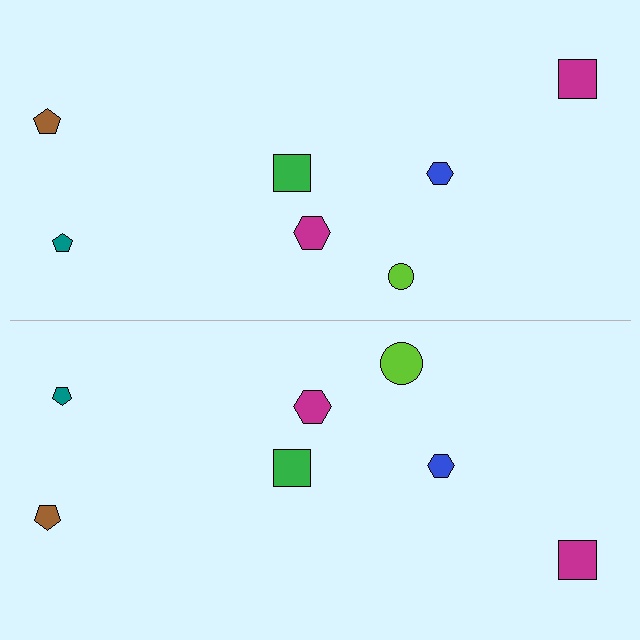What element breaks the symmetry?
The lime circle on the bottom side has a different size than its mirror counterpart.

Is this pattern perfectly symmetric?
No, the pattern is not perfectly symmetric. The lime circle on the bottom side has a different size than its mirror counterpart.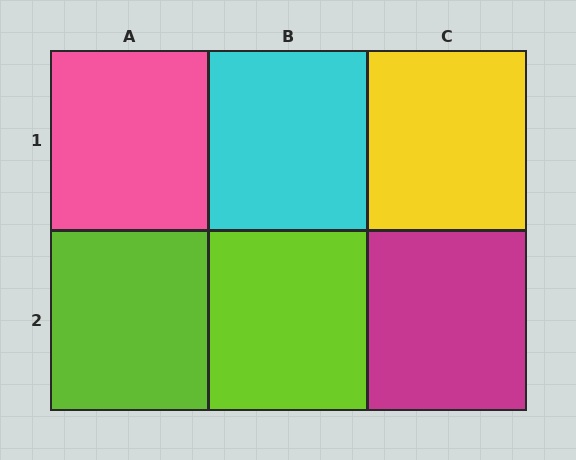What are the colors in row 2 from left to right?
Lime, lime, magenta.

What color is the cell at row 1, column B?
Cyan.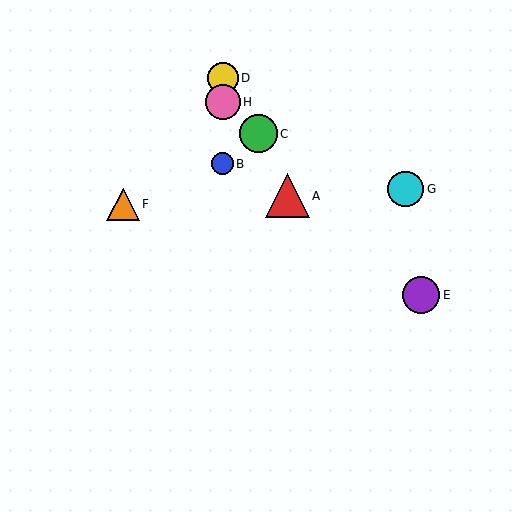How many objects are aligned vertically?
3 objects (B, D, H) are aligned vertically.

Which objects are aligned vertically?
Objects B, D, H are aligned vertically.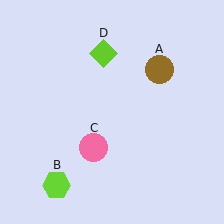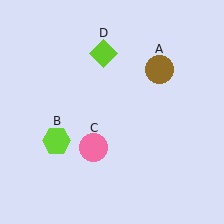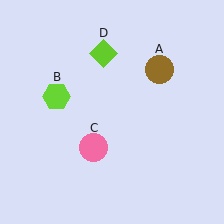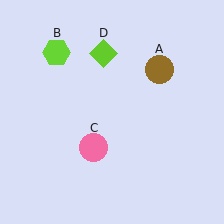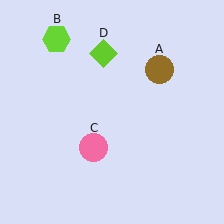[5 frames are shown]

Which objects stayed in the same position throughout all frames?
Brown circle (object A) and pink circle (object C) and lime diamond (object D) remained stationary.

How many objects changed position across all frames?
1 object changed position: lime hexagon (object B).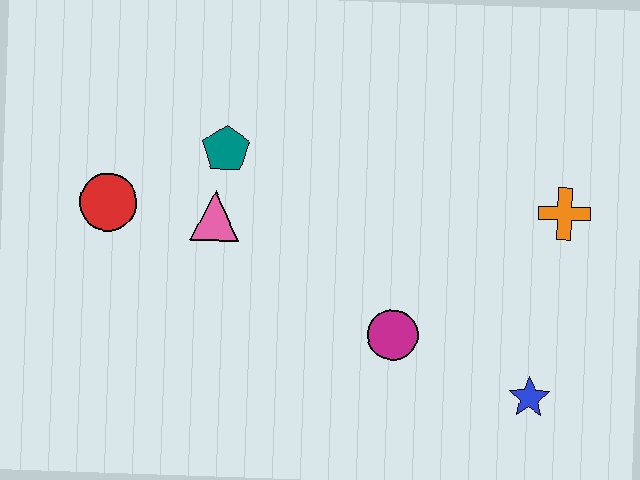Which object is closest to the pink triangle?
The teal pentagon is closest to the pink triangle.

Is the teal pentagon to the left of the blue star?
Yes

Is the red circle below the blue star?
No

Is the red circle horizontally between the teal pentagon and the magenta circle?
No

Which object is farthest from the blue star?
The red circle is farthest from the blue star.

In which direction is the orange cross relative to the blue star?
The orange cross is above the blue star.